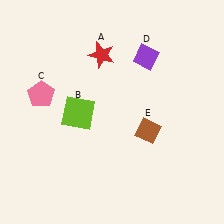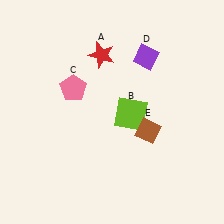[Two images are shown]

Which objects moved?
The objects that moved are: the lime square (B), the pink pentagon (C).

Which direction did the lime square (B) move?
The lime square (B) moved right.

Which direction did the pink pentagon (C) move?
The pink pentagon (C) moved right.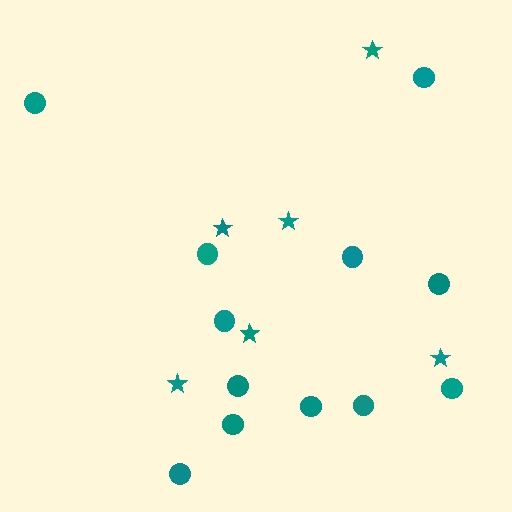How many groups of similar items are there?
There are 2 groups: one group of stars (6) and one group of circles (12).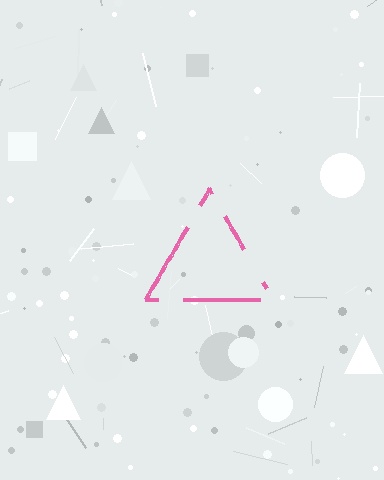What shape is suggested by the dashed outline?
The dashed outline suggests a triangle.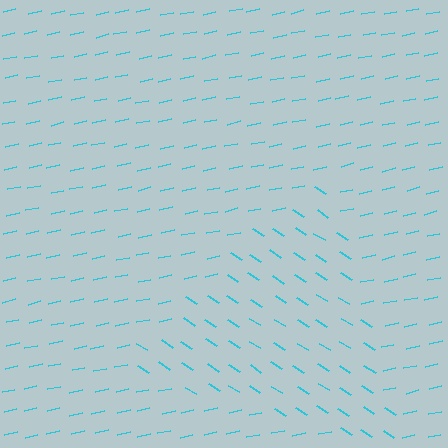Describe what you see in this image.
The image is filled with small cyan line segments. A triangle region in the image has lines oriented differently from the surrounding lines, creating a visible texture boundary.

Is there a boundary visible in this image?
Yes, there is a texture boundary formed by a change in line orientation.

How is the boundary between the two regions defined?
The boundary is defined purely by a change in line orientation (approximately 45 degrees difference). All lines are the same color and thickness.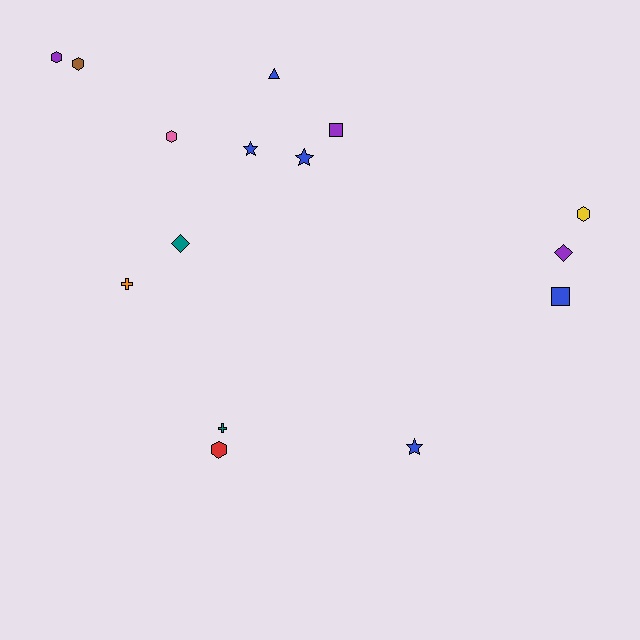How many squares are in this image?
There are 2 squares.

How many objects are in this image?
There are 15 objects.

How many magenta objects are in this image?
There are no magenta objects.